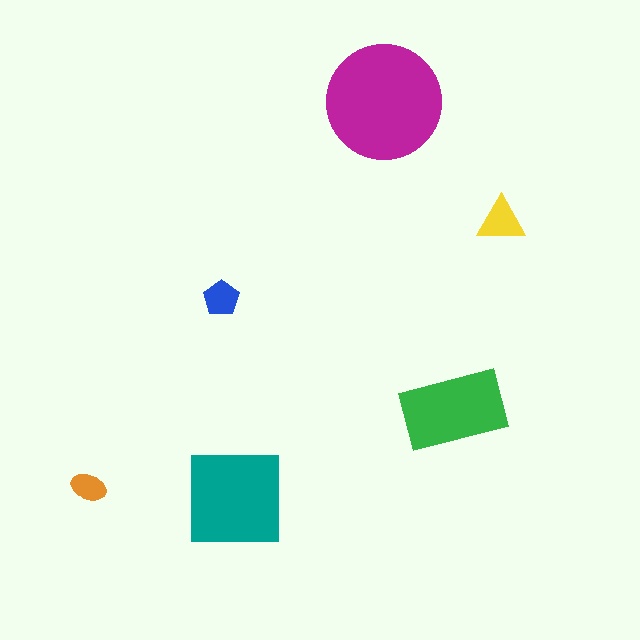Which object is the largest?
The magenta circle.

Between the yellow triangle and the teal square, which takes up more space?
The teal square.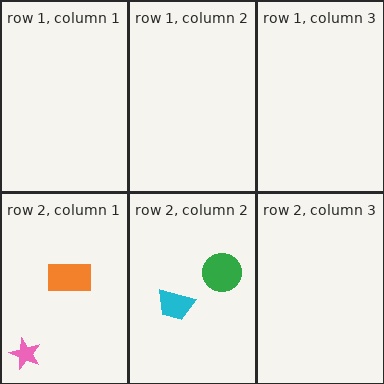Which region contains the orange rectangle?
The row 2, column 1 region.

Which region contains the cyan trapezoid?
The row 2, column 2 region.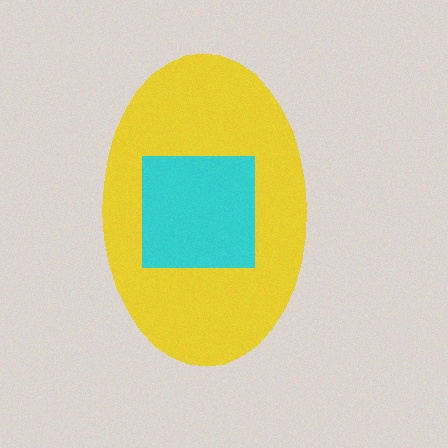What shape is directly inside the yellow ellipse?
The cyan square.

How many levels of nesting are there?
2.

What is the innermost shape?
The cyan square.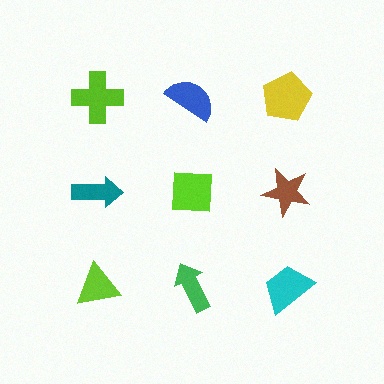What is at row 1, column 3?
A yellow pentagon.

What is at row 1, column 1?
A lime cross.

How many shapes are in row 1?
3 shapes.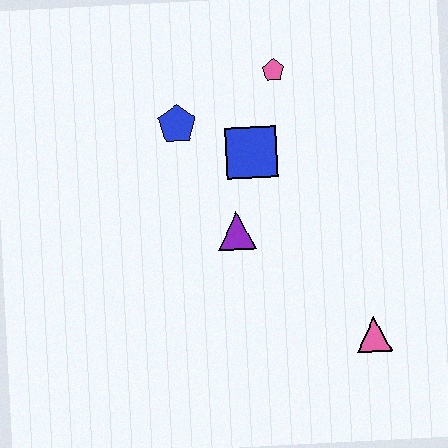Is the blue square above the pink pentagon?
No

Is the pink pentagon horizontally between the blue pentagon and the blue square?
No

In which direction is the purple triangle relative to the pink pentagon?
The purple triangle is below the pink pentagon.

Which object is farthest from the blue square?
The pink triangle is farthest from the blue square.